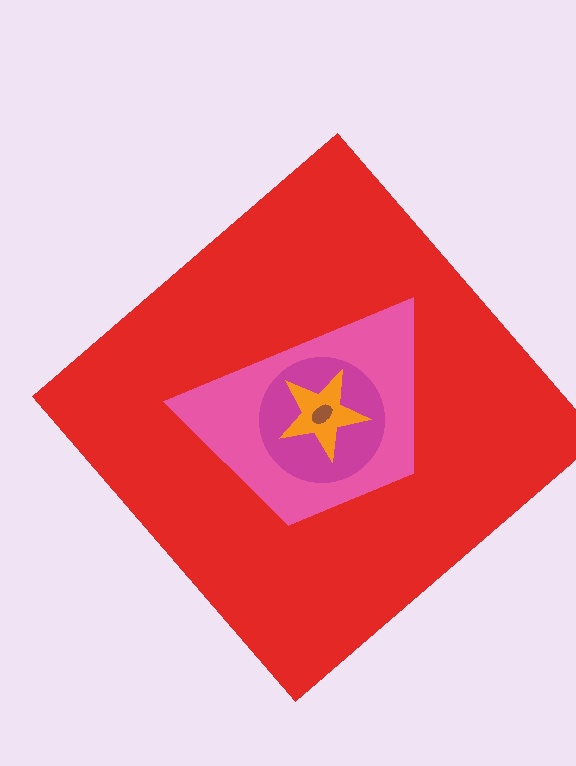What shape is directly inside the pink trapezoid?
The magenta circle.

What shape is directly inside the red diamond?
The pink trapezoid.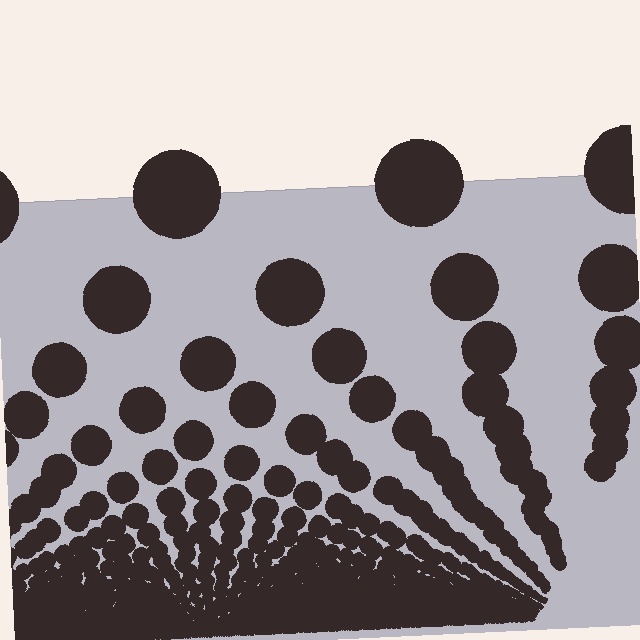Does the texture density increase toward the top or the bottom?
Density increases toward the bottom.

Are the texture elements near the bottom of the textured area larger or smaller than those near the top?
Smaller. The gradient is inverted — elements near the bottom are smaller and denser.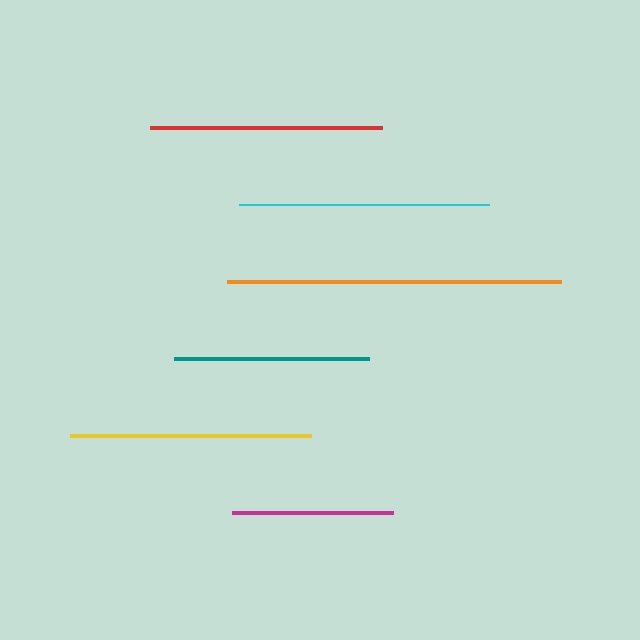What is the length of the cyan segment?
The cyan segment is approximately 250 pixels long.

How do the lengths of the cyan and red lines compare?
The cyan and red lines are approximately the same length.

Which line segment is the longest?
The orange line is the longest at approximately 335 pixels.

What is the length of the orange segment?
The orange segment is approximately 335 pixels long.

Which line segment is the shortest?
The magenta line is the shortest at approximately 162 pixels.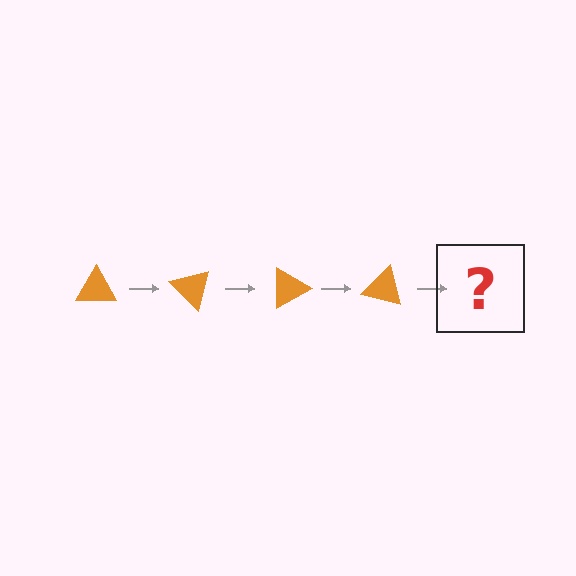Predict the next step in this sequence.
The next step is an orange triangle rotated 180 degrees.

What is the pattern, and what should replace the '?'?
The pattern is that the triangle rotates 45 degrees each step. The '?' should be an orange triangle rotated 180 degrees.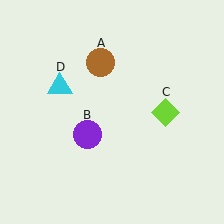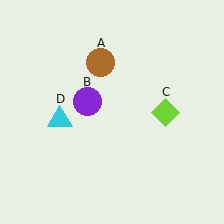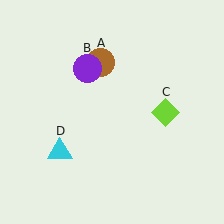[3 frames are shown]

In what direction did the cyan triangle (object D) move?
The cyan triangle (object D) moved down.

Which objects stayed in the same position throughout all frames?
Brown circle (object A) and lime diamond (object C) remained stationary.